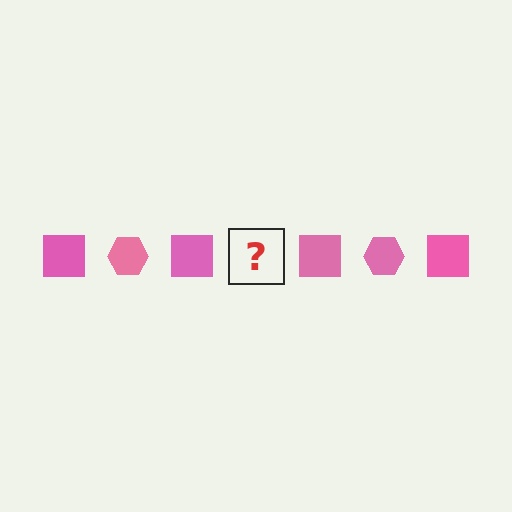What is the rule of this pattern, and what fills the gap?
The rule is that the pattern cycles through square, hexagon shapes in pink. The gap should be filled with a pink hexagon.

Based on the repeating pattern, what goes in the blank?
The blank should be a pink hexagon.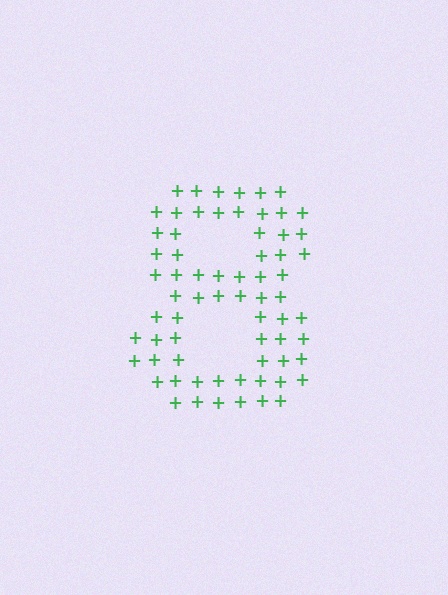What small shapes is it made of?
It is made of small plus signs.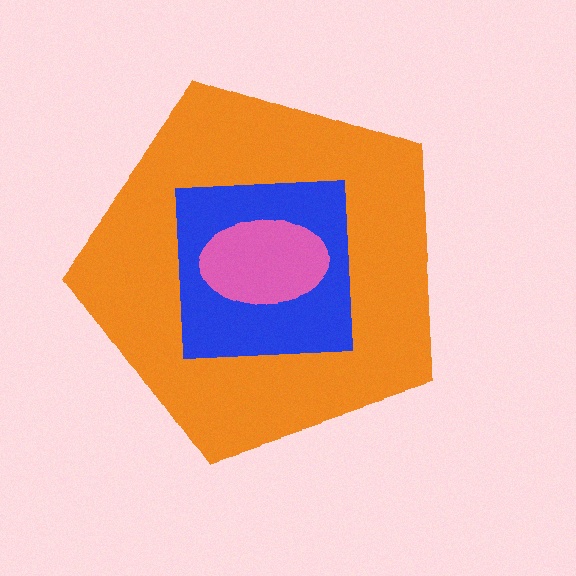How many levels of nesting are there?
3.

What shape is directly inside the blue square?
The pink ellipse.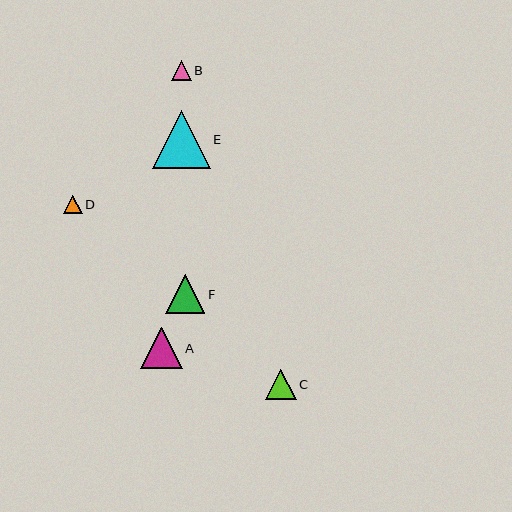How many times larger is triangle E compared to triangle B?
Triangle E is approximately 2.9 times the size of triangle B.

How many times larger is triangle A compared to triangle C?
Triangle A is approximately 1.4 times the size of triangle C.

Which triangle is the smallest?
Triangle D is the smallest with a size of approximately 18 pixels.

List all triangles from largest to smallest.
From largest to smallest: E, A, F, C, B, D.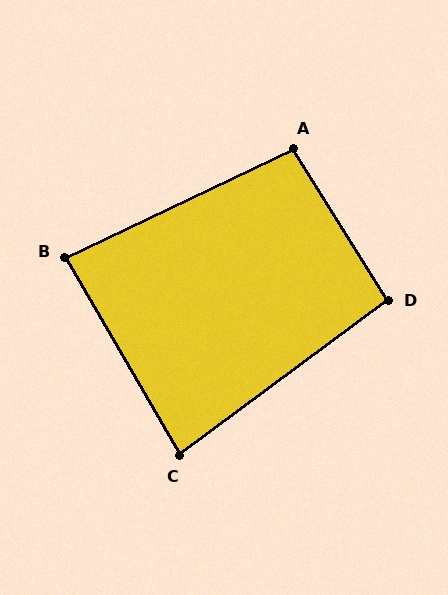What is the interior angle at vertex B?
Approximately 85 degrees (approximately right).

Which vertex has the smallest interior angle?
C, at approximately 83 degrees.